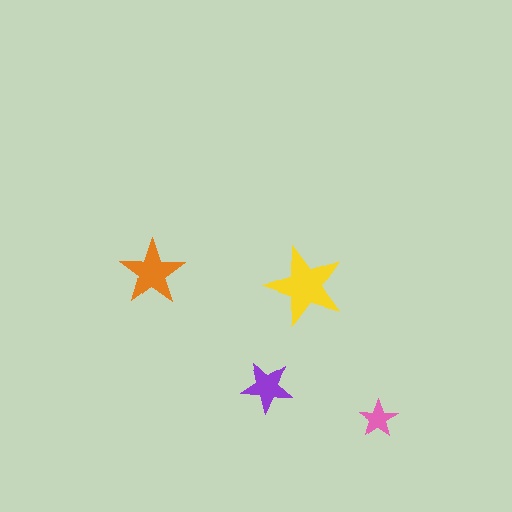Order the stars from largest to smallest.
the yellow one, the orange one, the purple one, the pink one.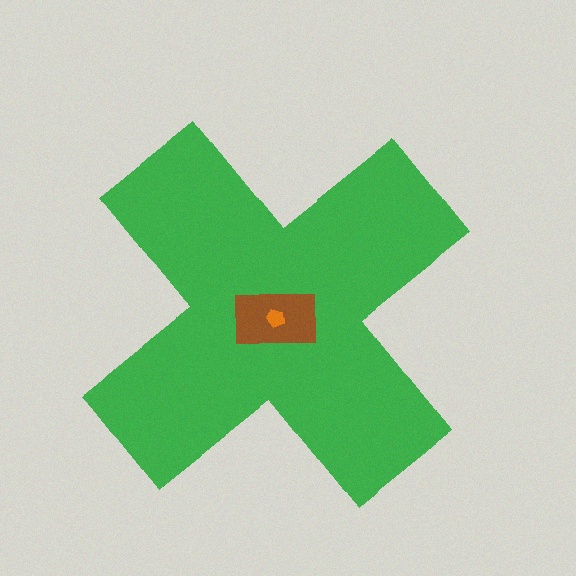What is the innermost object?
The orange pentagon.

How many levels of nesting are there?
3.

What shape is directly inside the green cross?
The brown rectangle.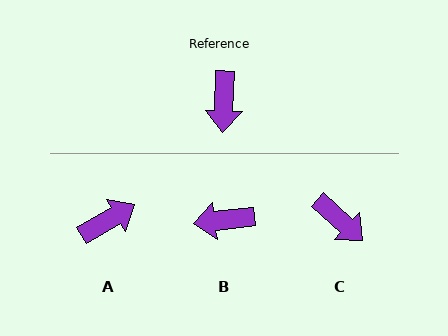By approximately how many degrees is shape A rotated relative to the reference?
Approximately 122 degrees counter-clockwise.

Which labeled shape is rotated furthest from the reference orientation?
A, about 122 degrees away.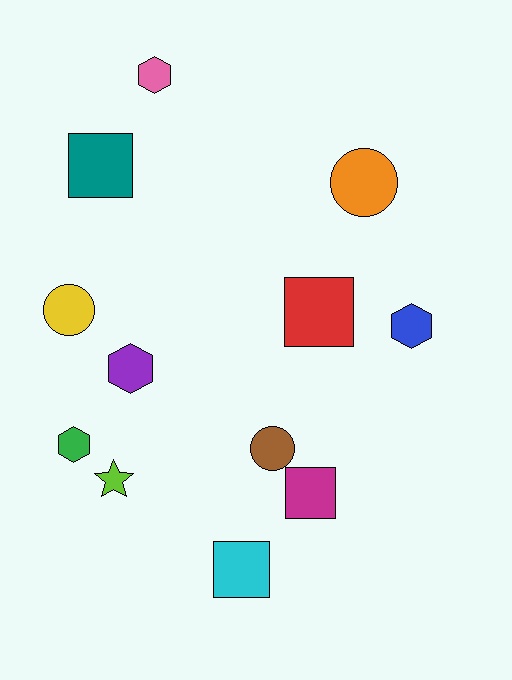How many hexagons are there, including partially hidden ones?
There are 4 hexagons.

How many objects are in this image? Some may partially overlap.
There are 12 objects.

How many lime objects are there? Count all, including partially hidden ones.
There is 1 lime object.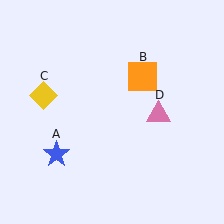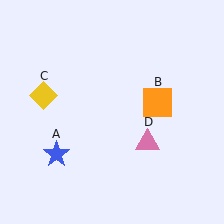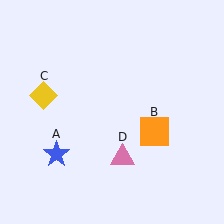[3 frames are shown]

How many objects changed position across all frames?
2 objects changed position: orange square (object B), pink triangle (object D).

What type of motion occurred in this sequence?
The orange square (object B), pink triangle (object D) rotated clockwise around the center of the scene.